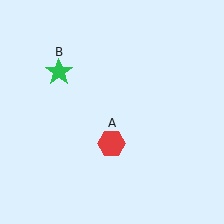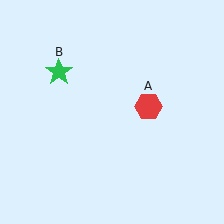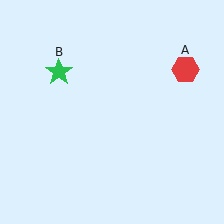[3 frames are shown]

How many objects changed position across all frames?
1 object changed position: red hexagon (object A).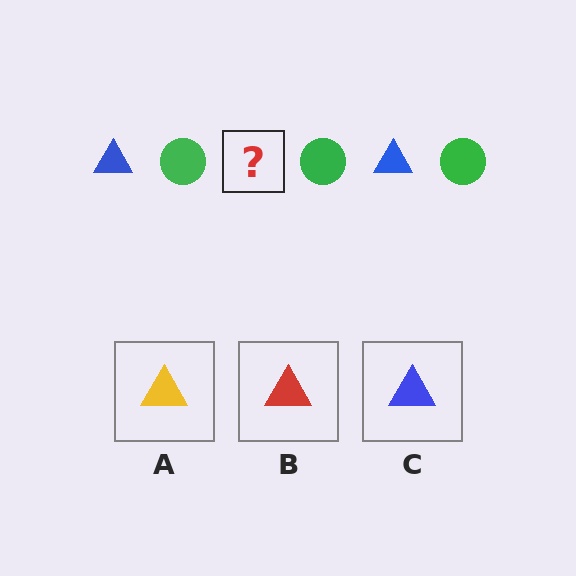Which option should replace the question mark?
Option C.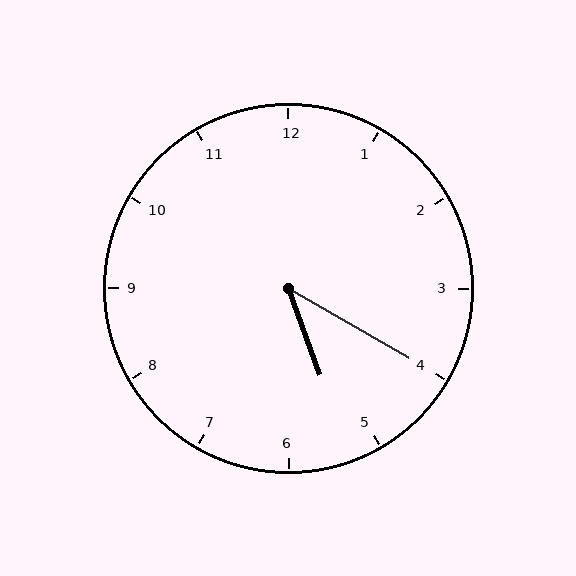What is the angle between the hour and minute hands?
Approximately 40 degrees.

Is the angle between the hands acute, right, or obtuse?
It is acute.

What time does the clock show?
5:20.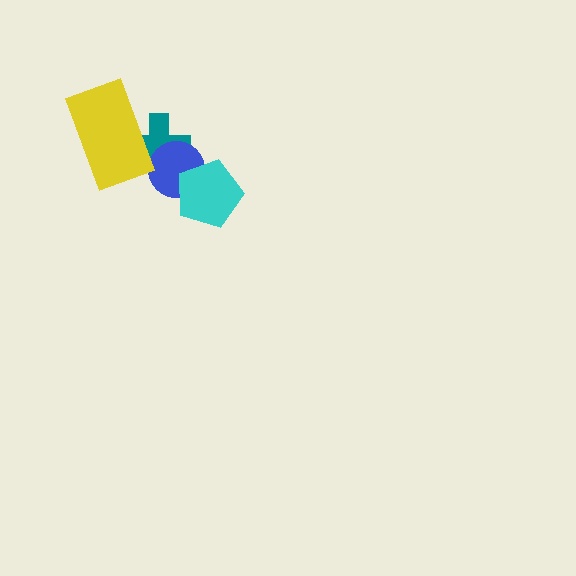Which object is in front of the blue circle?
The cyan pentagon is in front of the blue circle.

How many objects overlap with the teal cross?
2 objects overlap with the teal cross.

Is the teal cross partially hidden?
Yes, it is partially covered by another shape.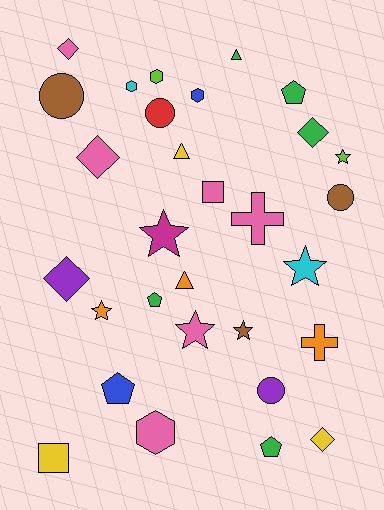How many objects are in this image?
There are 30 objects.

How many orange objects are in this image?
There are 3 orange objects.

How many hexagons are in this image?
There are 4 hexagons.